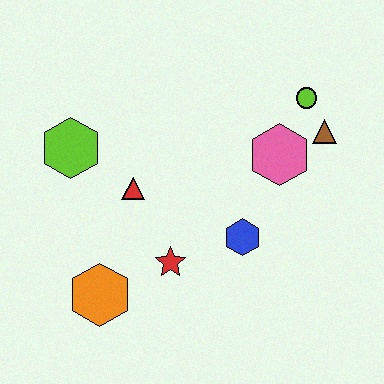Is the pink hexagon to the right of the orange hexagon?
Yes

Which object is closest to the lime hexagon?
The red triangle is closest to the lime hexagon.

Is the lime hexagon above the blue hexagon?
Yes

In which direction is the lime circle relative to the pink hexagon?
The lime circle is above the pink hexagon.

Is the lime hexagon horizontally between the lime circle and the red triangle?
No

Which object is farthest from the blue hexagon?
The lime hexagon is farthest from the blue hexagon.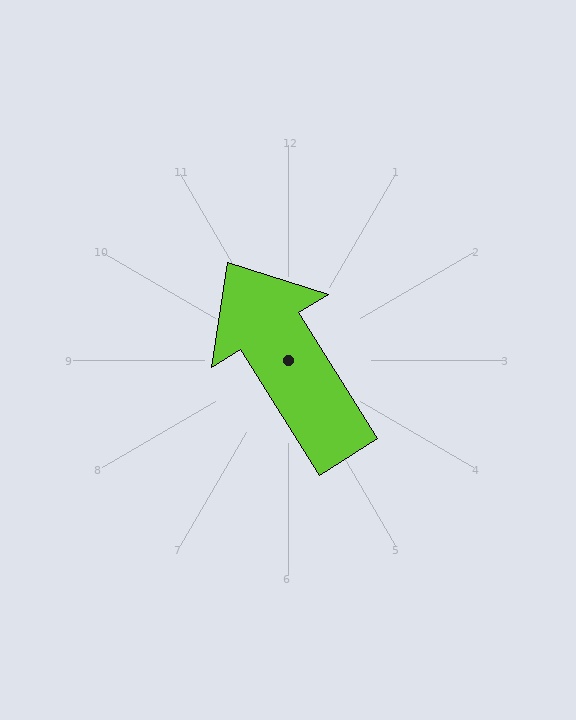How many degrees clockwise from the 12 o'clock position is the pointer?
Approximately 328 degrees.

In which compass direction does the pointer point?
Northwest.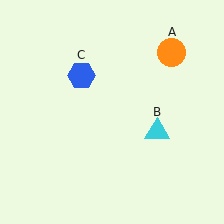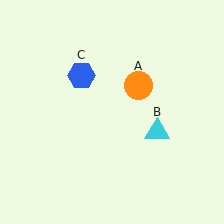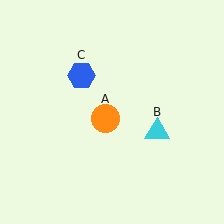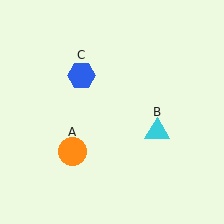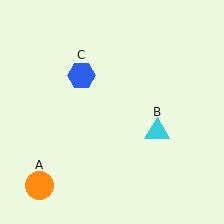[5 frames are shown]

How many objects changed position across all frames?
1 object changed position: orange circle (object A).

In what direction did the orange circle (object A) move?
The orange circle (object A) moved down and to the left.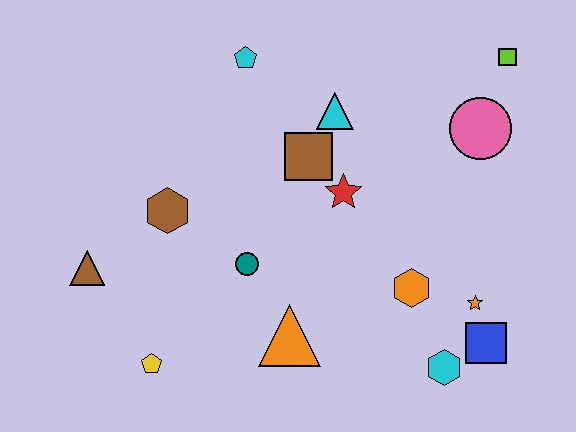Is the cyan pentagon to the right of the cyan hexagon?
No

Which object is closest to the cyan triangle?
The brown square is closest to the cyan triangle.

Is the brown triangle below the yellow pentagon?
No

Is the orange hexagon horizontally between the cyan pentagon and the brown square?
No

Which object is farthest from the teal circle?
The lime square is farthest from the teal circle.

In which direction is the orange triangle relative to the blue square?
The orange triangle is to the left of the blue square.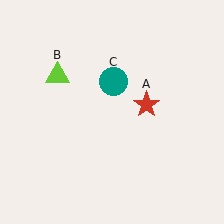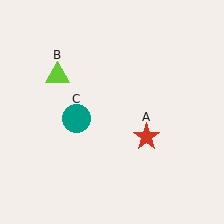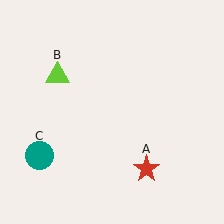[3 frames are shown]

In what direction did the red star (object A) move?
The red star (object A) moved down.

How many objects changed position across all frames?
2 objects changed position: red star (object A), teal circle (object C).